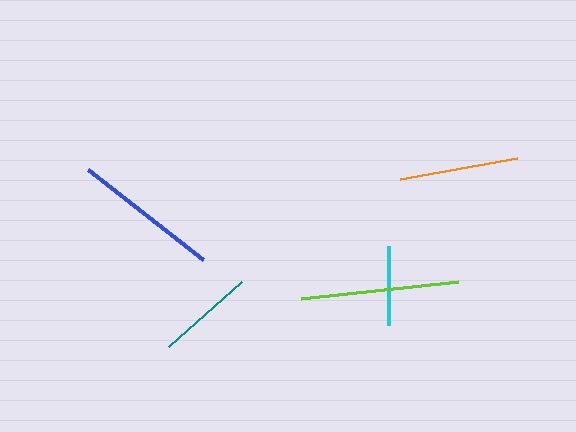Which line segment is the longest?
The lime line is the longest at approximately 158 pixels.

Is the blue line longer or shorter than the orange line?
The blue line is longer than the orange line.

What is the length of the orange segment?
The orange segment is approximately 119 pixels long.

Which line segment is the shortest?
The cyan line is the shortest at approximately 79 pixels.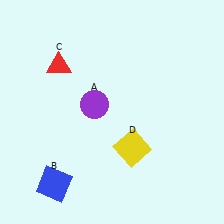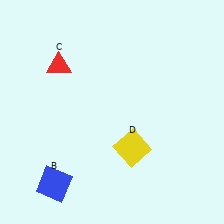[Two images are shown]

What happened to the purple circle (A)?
The purple circle (A) was removed in Image 2. It was in the top-left area of Image 1.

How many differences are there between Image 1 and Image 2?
There is 1 difference between the two images.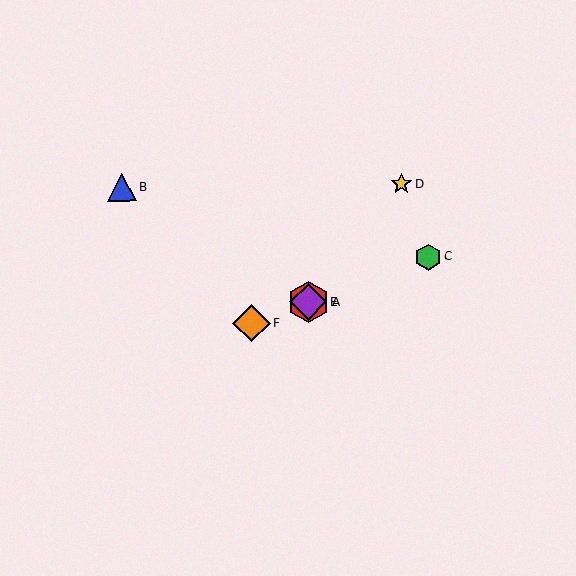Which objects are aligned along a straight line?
Objects A, C, E, F are aligned along a straight line.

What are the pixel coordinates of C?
Object C is at (428, 257).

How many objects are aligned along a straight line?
4 objects (A, C, E, F) are aligned along a straight line.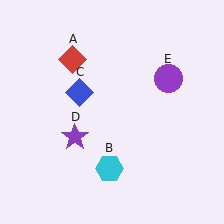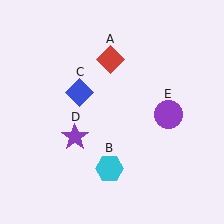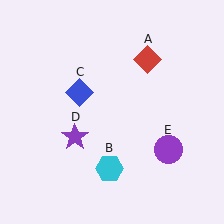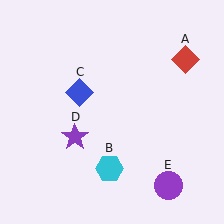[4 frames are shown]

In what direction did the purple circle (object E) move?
The purple circle (object E) moved down.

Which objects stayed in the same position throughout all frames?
Cyan hexagon (object B) and blue diamond (object C) and purple star (object D) remained stationary.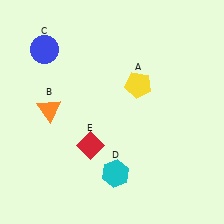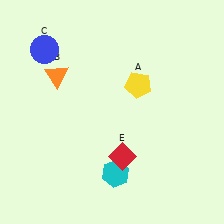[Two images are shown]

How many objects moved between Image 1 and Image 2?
2 objects moved between the two images.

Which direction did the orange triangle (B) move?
The orange triangle (B) moved up.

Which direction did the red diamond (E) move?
The red diamond (E) moved right.